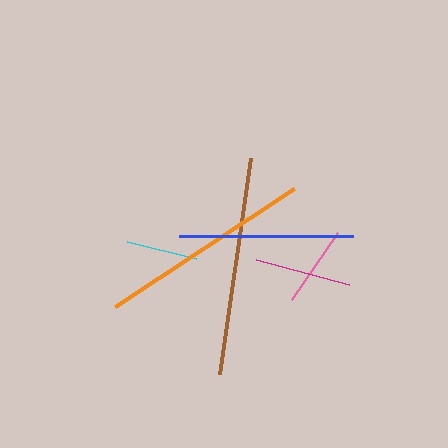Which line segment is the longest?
The brown line is the longest at approximately 218 pixels.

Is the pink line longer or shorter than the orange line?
The orange line is longer than the pink line.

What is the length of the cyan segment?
The cyan segment is approximately 71 pixels long.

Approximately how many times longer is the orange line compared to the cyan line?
The orange line is approximately 3.0 times the length of the cyan line.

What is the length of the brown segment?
The brown segment is approximately 218 pixels long.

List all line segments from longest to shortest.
From longest to shortest: brown, orange, blue, magenta, pink, cyan.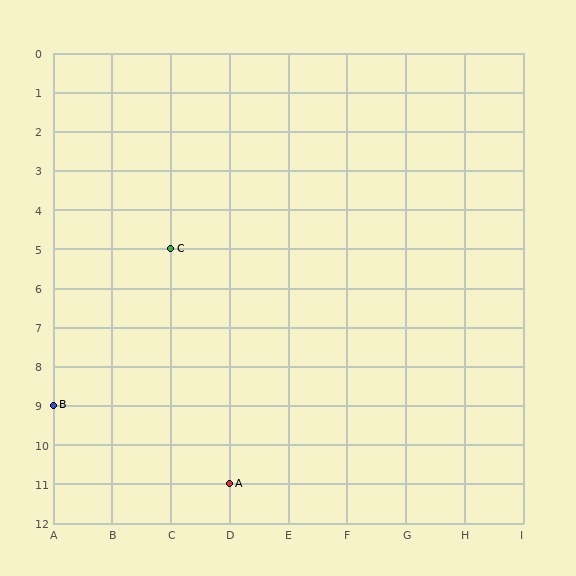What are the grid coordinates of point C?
Point C is at grid coordinates (C, 5).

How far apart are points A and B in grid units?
Points A and B are 3 columns and 2 rows apart (about 3.6 grid units diagonally).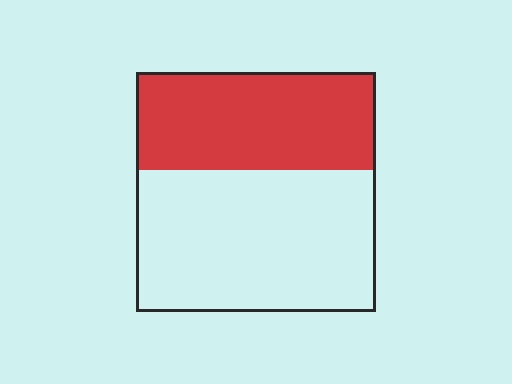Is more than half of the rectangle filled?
No.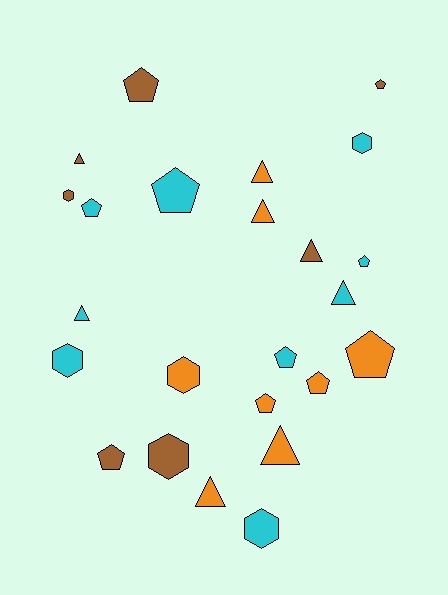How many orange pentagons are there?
There are 3 orange pentagons.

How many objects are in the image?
There are 24 objects.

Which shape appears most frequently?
Pentagon, with 10 objects.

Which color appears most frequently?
Cyan, with 9 objects.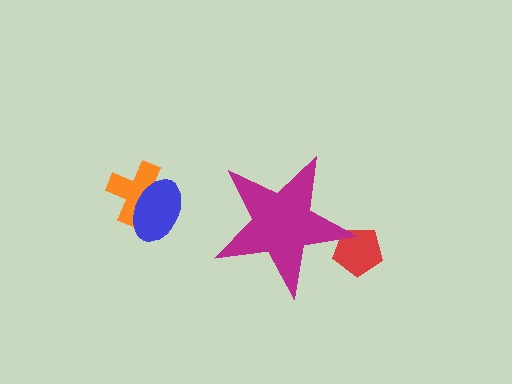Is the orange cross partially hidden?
No, the orange cross is fully visible.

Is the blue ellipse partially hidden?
No, the blue ellipse is fully visible.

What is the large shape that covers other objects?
A magenta star.